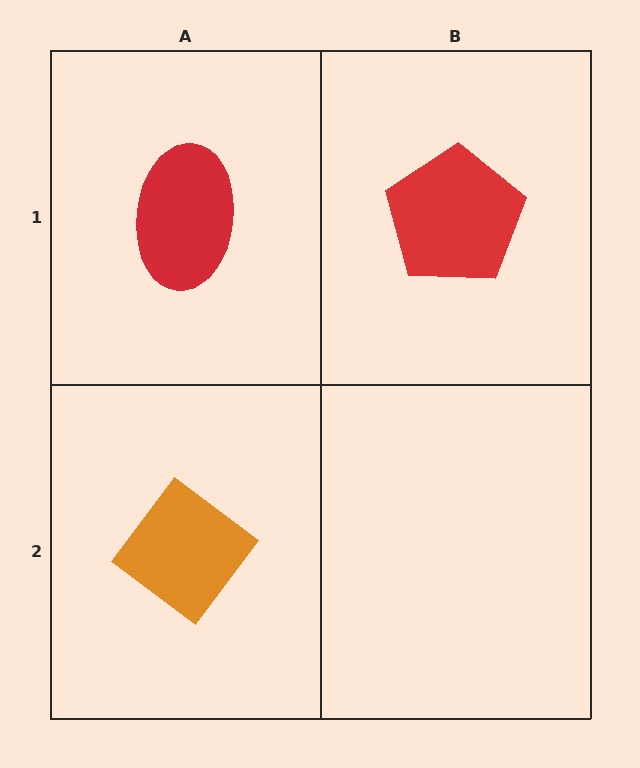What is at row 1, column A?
A red ellipse.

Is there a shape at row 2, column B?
No, that cell is empty.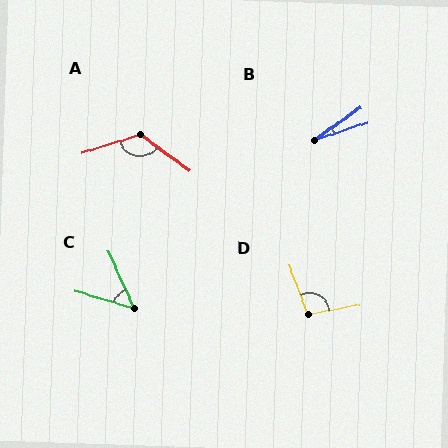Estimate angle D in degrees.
Approximately 101 degrees.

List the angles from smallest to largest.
B (18°), C (49°), D (101°), A (126°).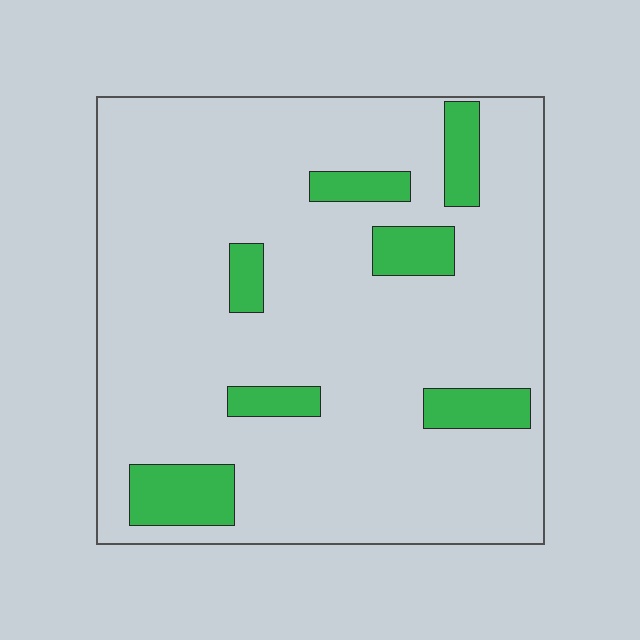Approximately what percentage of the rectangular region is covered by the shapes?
Approximately 15%.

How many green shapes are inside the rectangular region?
7.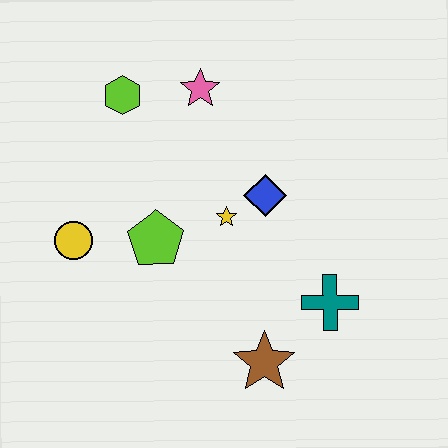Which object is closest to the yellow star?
The blue diamond is closest to the yellow star.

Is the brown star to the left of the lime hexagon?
No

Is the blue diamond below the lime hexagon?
Yes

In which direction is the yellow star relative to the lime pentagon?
The yellow star is to the right of the lime pentagon.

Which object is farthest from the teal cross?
The lime hexagon is farthest from the teal cross.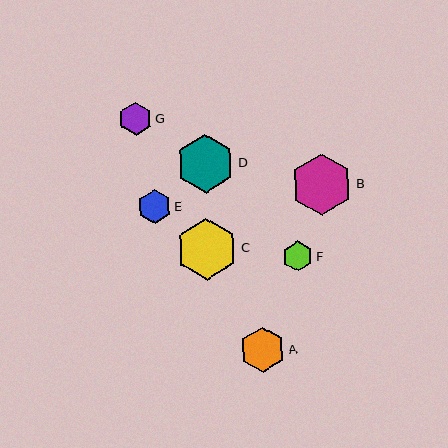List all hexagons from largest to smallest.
From largest to smallest: C, B, D, A, E, G, F.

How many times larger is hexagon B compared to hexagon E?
Hexagon B is approximately 1.8 times the size of hexagon E.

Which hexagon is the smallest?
Hexagon F is the smallest with a size of approximately 30 pixels.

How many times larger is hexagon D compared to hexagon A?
Hexagon D is approximately 1.3 times the size of hexagon A.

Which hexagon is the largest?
Hexagon C is the largest with a size of approximately 62 pixels.